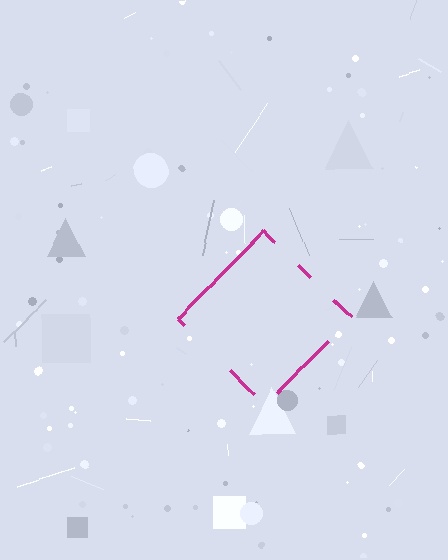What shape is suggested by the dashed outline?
The dashed outline suggests a diamond.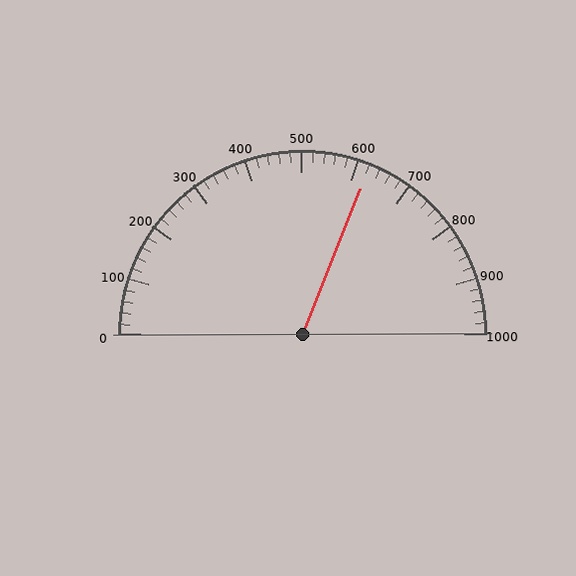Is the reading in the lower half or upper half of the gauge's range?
The reading is in the upper half of the range (0 to 1000).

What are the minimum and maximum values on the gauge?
The gauge ranges from 0 to 1000.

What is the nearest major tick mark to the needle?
The nearest major tick mark is 600.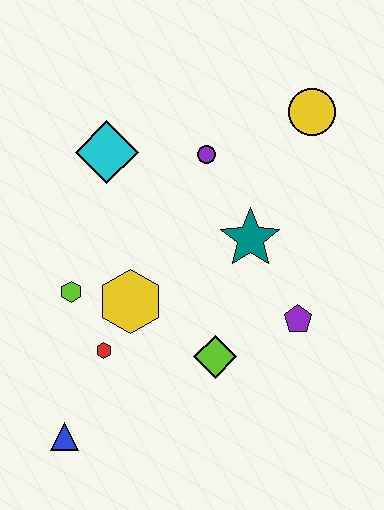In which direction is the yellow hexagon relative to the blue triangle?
The yellow hexagon is above the blue triangle.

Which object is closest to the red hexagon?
The yellow hexagon is closest to the red hexagon.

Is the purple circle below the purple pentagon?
No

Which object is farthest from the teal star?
The blue triangle is farthest from the teal star.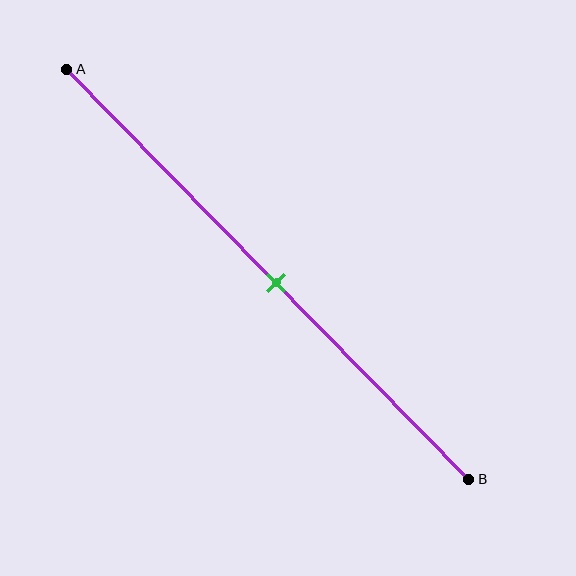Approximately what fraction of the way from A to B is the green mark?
The green mark is approximately 50% of the way from A to B.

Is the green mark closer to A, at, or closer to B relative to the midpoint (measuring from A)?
The green mark is approximately at the midpoint of segment AB.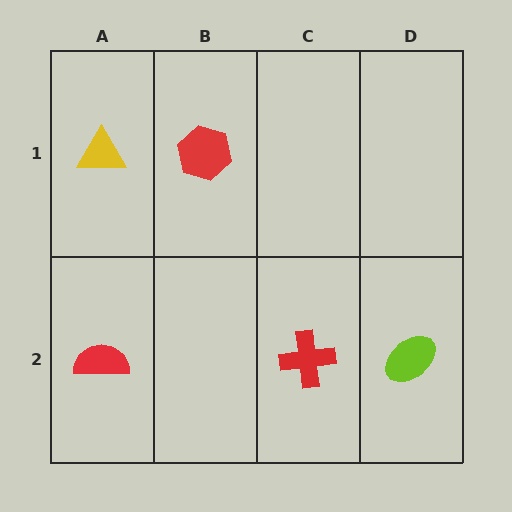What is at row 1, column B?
A red hexagon.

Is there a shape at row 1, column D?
No, that cell is empty.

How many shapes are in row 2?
3 shapes.